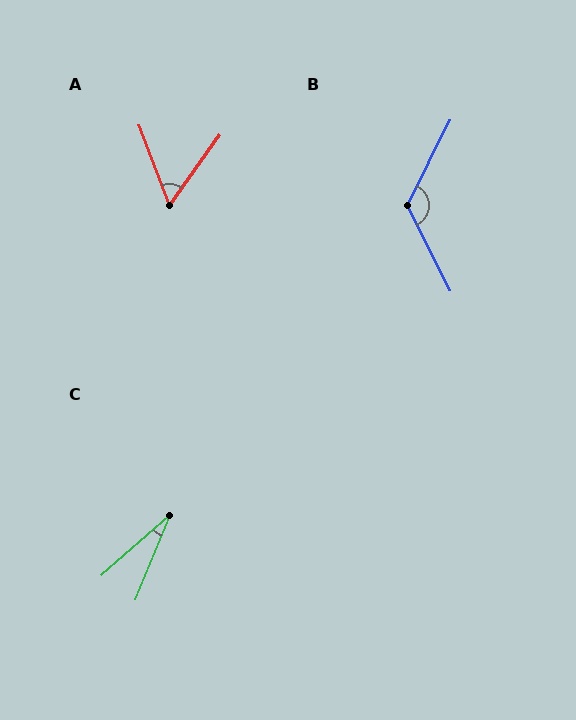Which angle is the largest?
B, at approximately 127 degrees.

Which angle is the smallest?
C, at approximately 26 degrees.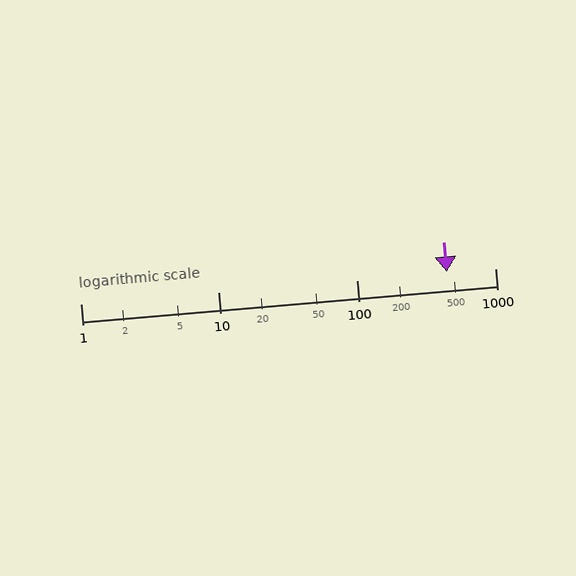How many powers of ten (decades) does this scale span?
The scale spans 3 decades, from 1 to 1000.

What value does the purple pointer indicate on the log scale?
The pointer indicates approximately 450.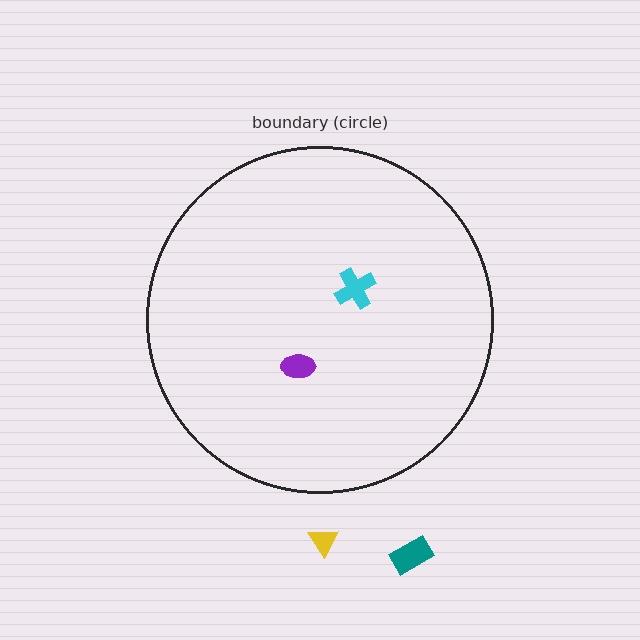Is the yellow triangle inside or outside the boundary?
Outside.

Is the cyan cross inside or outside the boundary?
Inside.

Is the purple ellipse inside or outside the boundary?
Inside.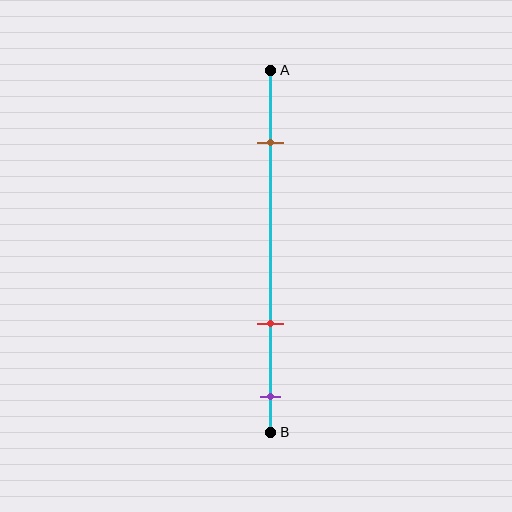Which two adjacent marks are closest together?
The red and purple marks are the closest adjacent pair.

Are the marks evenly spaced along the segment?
No, the marks are not evenly spaced.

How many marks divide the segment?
There are 3 marks dividing the segment.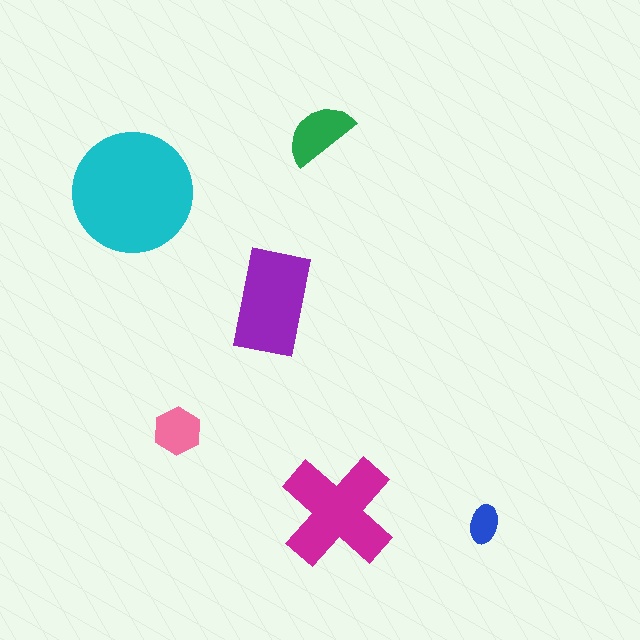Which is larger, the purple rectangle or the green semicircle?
The purple rectangle.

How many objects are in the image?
There are 6 objects in the image.